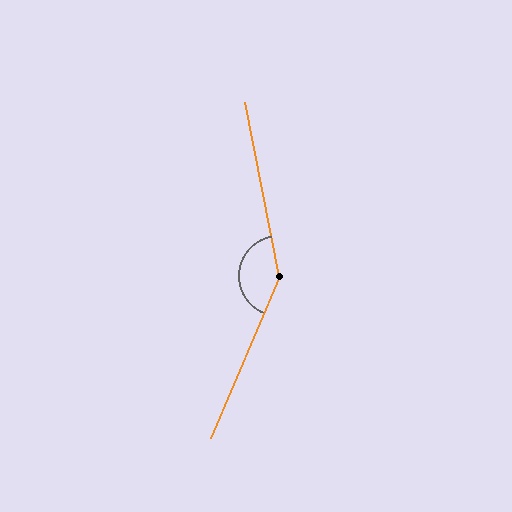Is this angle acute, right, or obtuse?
It is obtuse.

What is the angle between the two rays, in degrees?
Approximately 146 degrees.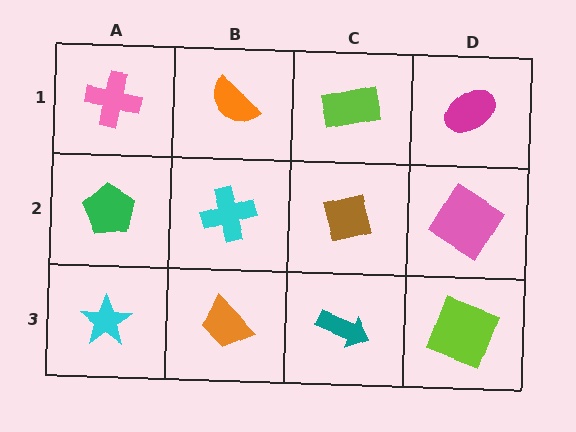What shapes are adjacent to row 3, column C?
A brown square (row 2, column C), an orange trapezoid (row 3, column B), a lime square (row 3, column D).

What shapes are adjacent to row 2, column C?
A lime rectangle (row 1, column C), a teal arrow (row 3, column C), a cyan cross (row 2, column B), a pink diamond (row 2, column D).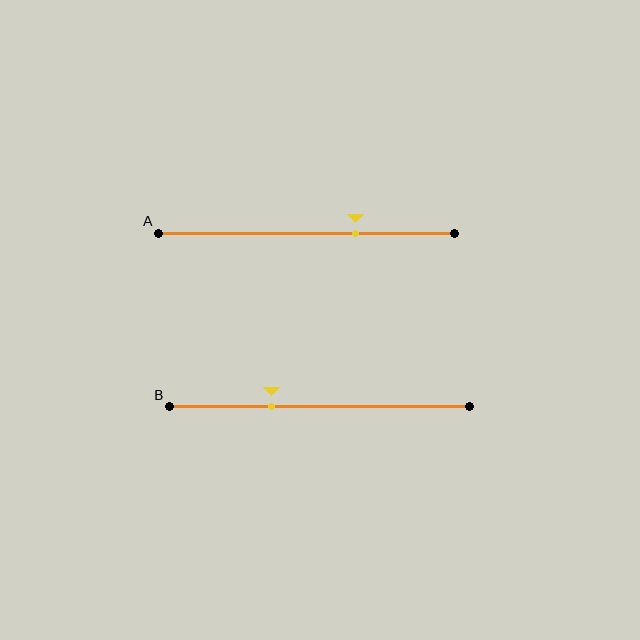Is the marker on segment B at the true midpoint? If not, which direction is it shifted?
No, the marker on segment B is shifted to the left by about 16% of the segment length.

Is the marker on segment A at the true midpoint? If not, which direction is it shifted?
No, the marker on segment A is shifted to the right by about 16% of the segment length.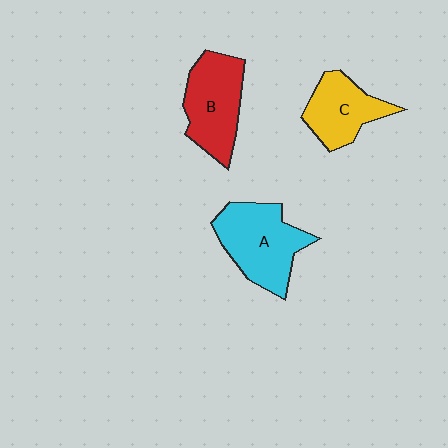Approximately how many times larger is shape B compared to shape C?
Approximately 1.2 times.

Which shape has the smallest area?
Shape C (yellow).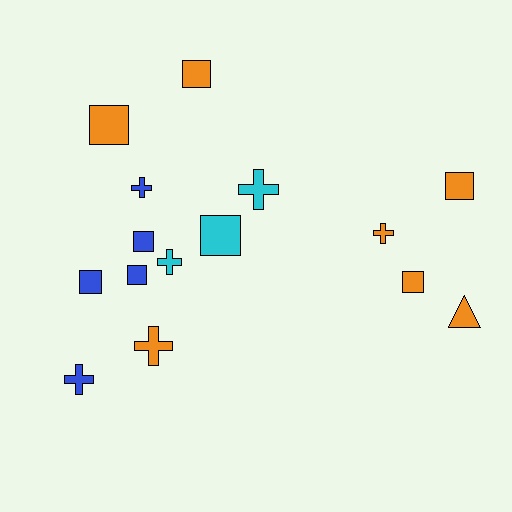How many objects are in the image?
There are 15 objects.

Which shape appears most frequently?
Square, with 8 objects.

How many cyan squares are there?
There is 1 cyan square.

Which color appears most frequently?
Orange, with 7 objects.